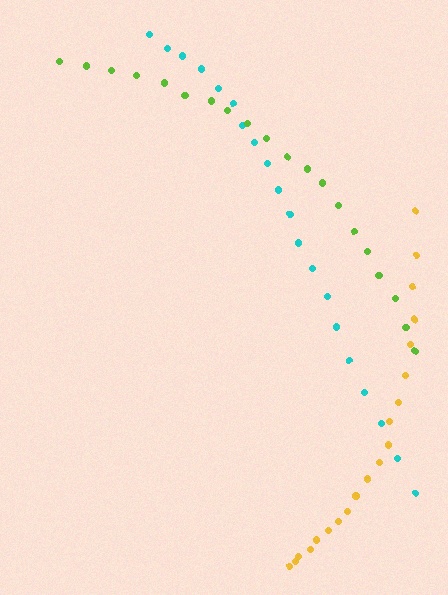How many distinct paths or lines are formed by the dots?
There are 3 distinct paths.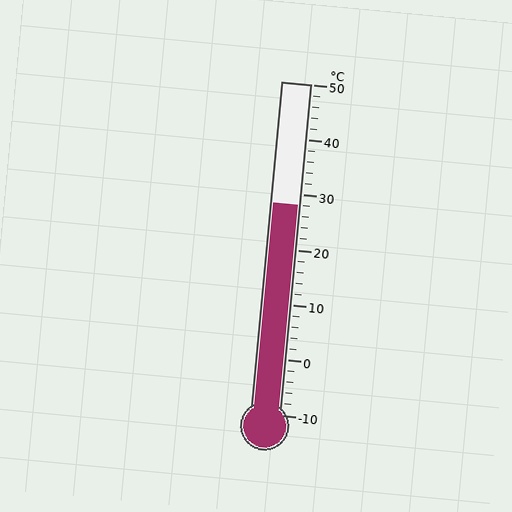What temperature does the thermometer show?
The thermometer shows approximately 28°C.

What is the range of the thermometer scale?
The thermometer scale ranges from -10°C to 50°C.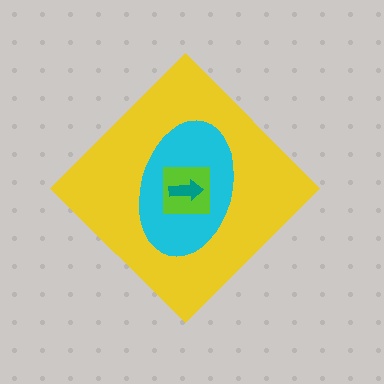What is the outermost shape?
The yellow diamond.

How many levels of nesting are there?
4.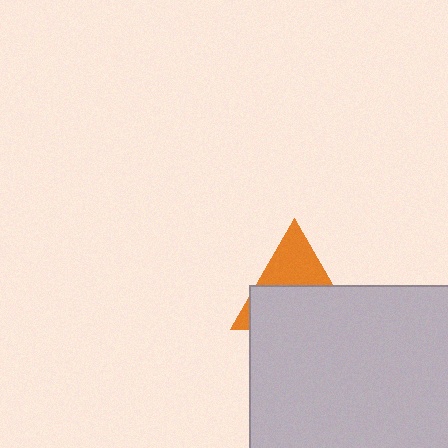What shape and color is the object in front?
The object in front is a light gray square.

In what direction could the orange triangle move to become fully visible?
The orange triangle could move up. That would shift it out from behind the light gray square entirely.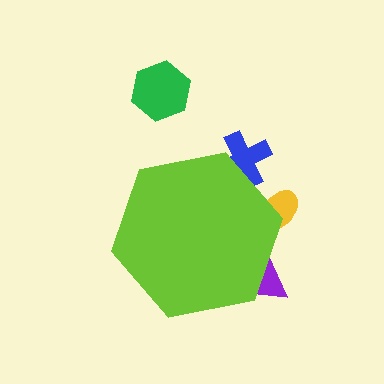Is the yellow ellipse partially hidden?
Yes, the yellow ellipse is partially hidden behind the lime hexagon.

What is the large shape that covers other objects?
A lime hexagon.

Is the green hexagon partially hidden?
No, the green hexagon is fully visible.